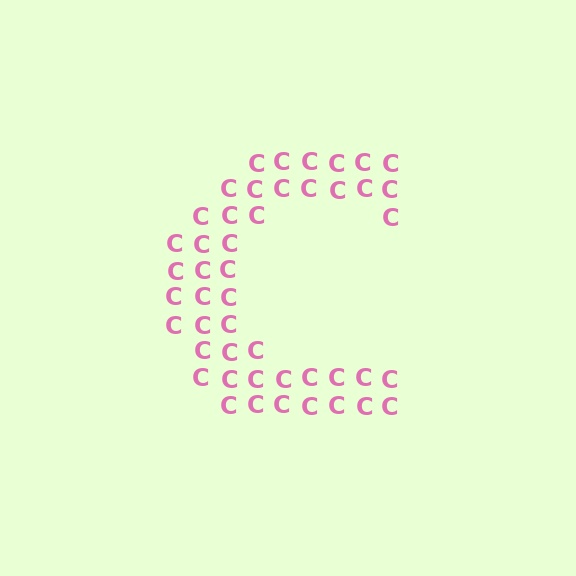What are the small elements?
The small elements are letter C's.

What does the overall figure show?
The overall figure shows the letter C.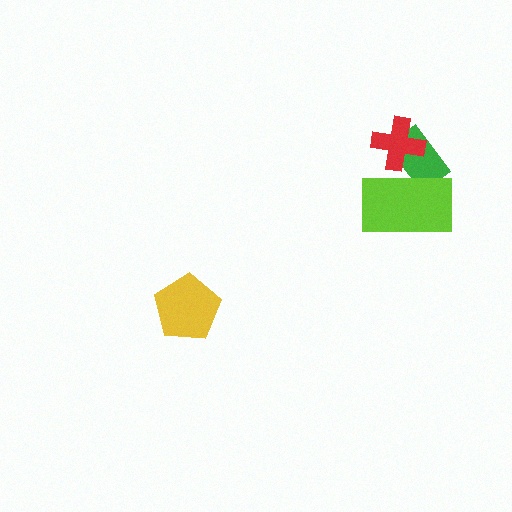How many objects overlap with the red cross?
2 objects overlap with the red cross.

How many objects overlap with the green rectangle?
2 objects overlap with the green rectangle.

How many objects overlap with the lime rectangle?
2 objects overlap with the lime rectangle.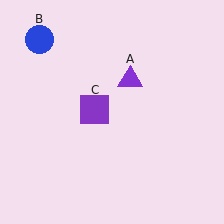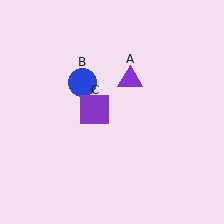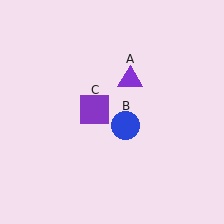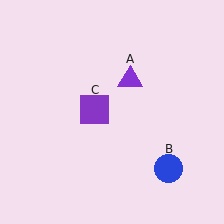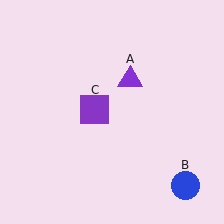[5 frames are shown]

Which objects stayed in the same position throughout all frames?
Purple triangle (object A) and purple square (object C) remained stationary.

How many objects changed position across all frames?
1 object changed position: blue circle (object B).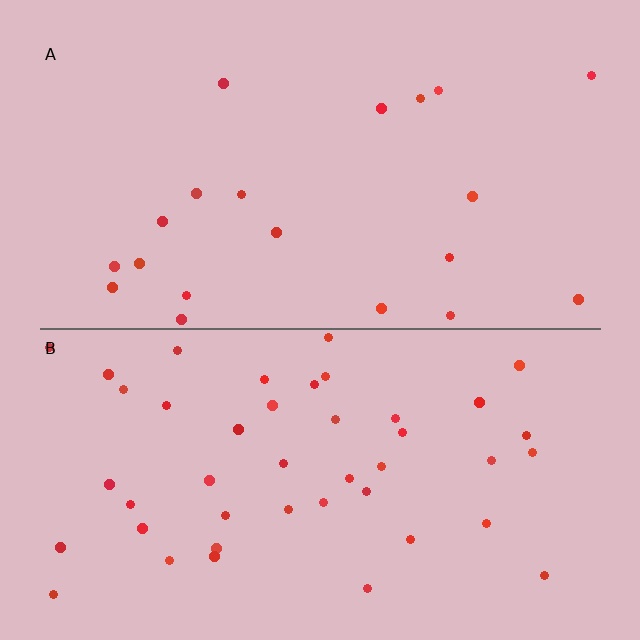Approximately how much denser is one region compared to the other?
Approximately 2.2× — region B over region A.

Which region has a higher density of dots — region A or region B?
B (the bottom).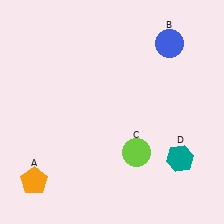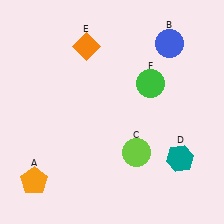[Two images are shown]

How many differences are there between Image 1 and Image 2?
There are 2 differences between the two images.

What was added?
An orange diamond (E), a green circle (F) were added in Image 2.